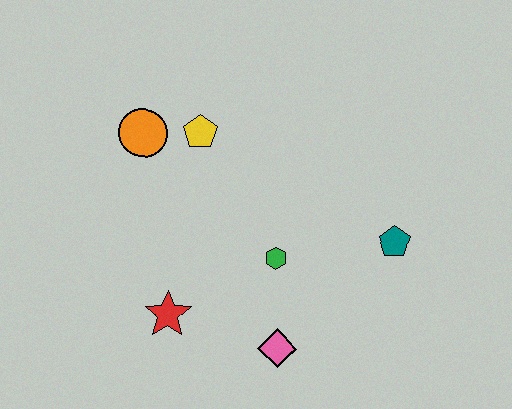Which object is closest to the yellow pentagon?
The orange circle is closest to the yellow pentagon.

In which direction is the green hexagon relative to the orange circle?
The green hexagon is to the right of the orange circle.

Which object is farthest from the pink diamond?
The orange circle is farthest from the pink diamond.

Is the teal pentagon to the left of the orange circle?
No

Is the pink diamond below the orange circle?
Yes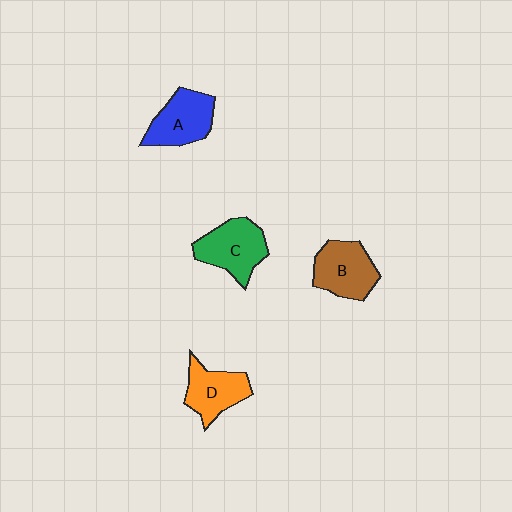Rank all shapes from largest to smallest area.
From largest to smallest: C (green), B (brown), A (blue), D (orange).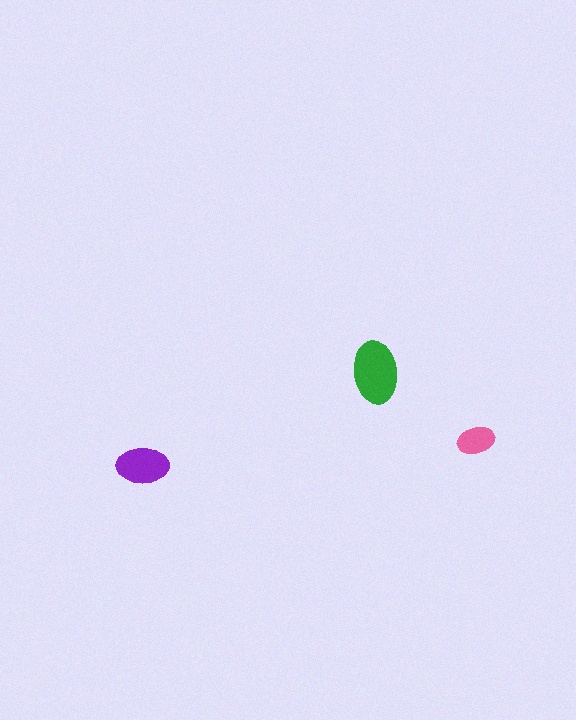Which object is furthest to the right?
The pink ellipse is rightmost.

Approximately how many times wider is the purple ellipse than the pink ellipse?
About 1.5 times wider.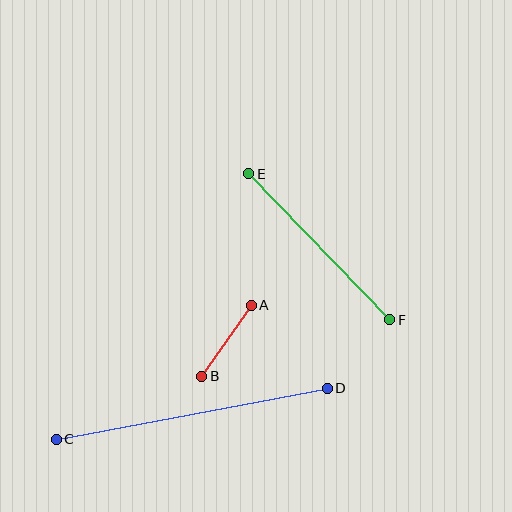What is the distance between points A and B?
The distance is approximately 87 pixels.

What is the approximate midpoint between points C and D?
The midpoint is at approximately (192, 414) pixels.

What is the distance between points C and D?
The distance is approximately 276 pixels.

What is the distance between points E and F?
The distance is approximately 203 pixels.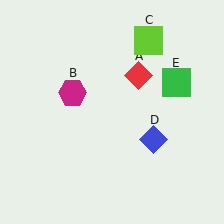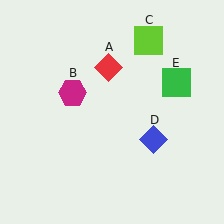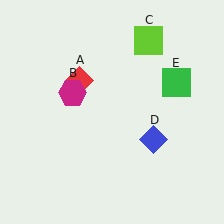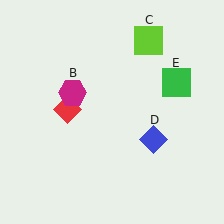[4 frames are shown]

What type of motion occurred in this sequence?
The red diamond (object A) rotated counterclockwise around the center of the scene.